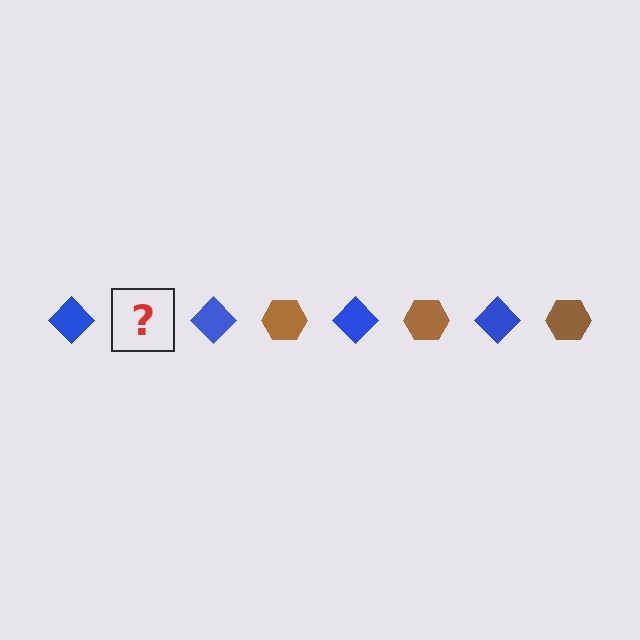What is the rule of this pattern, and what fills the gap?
The rule is that the pattern alternates between blue diamond and brown hexagon. The gap should be filled with a brown hexagon.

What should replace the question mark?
The question mark should be replaced with a brown hexagon.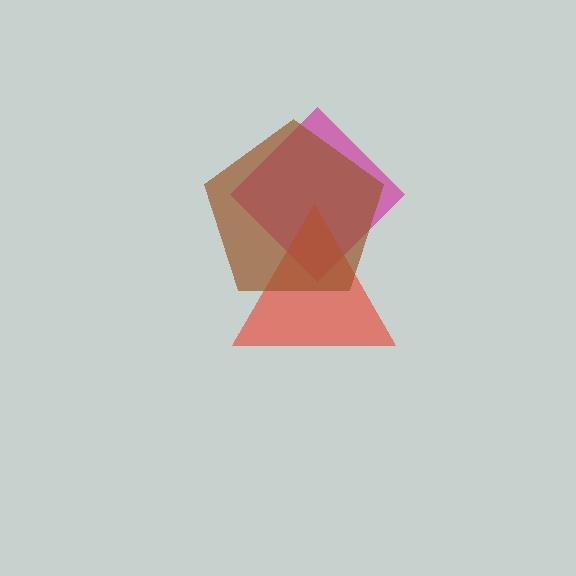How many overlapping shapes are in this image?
There are 3 overlapping shapes in the image.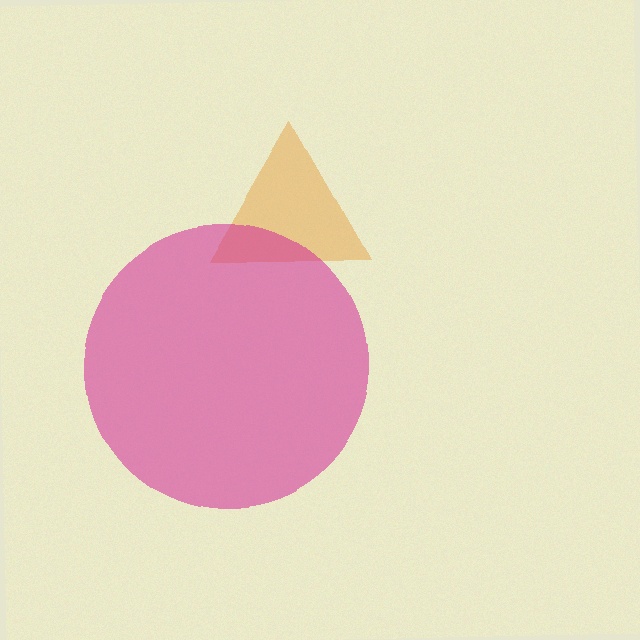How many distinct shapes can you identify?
There are 2 distinct shapes: an orange triangle, a magenta circle.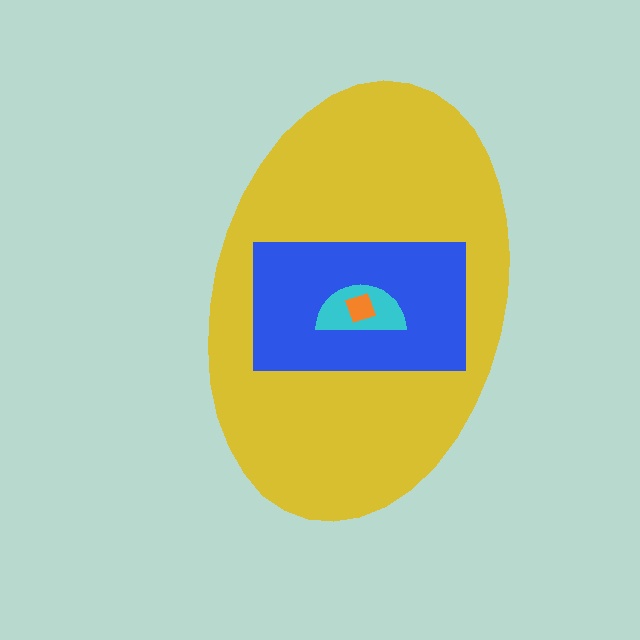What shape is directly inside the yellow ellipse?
The blue rectangle.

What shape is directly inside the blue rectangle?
The cyan semicircle.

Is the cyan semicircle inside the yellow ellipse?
Yes.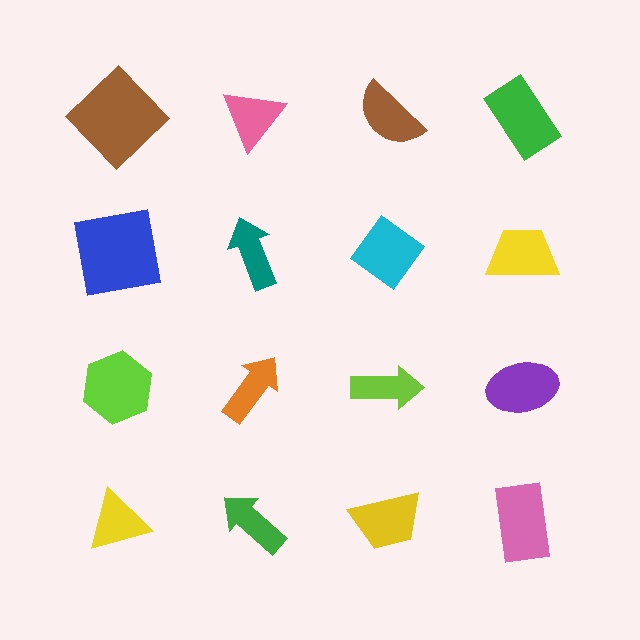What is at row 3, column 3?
A lime arrow.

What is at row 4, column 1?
A yellow triangle.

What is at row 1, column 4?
A green rectangle.